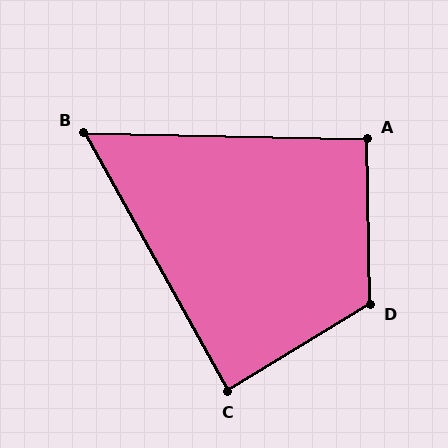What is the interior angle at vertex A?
Approximately 92 degrees (approximately right).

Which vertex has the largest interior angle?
D, at approximately 120 degrees.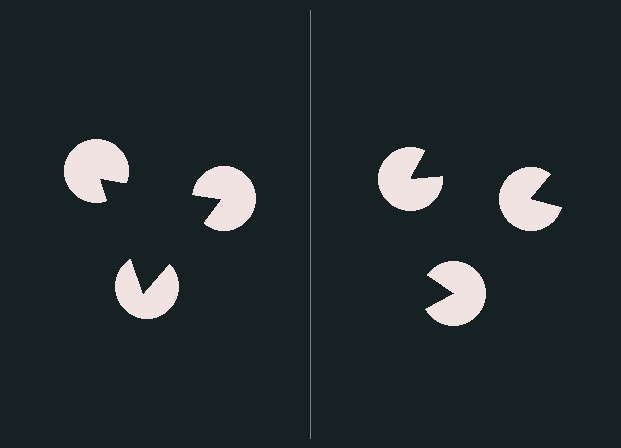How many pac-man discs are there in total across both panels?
6 — 3 on each side.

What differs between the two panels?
The pac-man discs are positioned identically on both sides; only the wedge orientations differ. On the left they align to a triangle; on the right they are misaligned.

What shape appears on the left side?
An illusory triangle.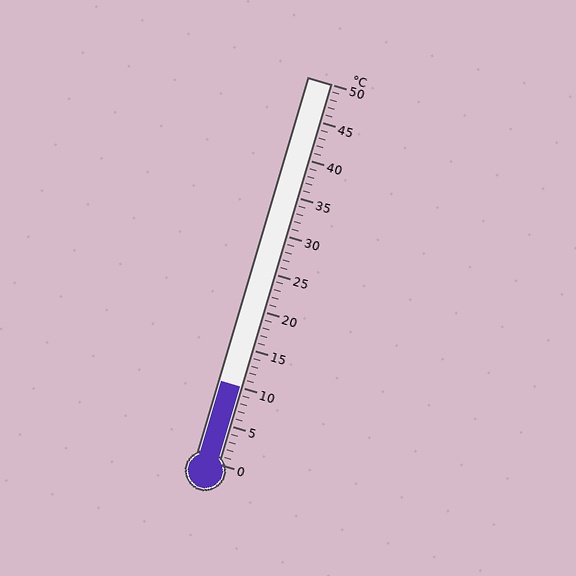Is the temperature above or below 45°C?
The temperature is below 45°C.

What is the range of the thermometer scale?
The thermometer scale ranges from 0°C to 50°C.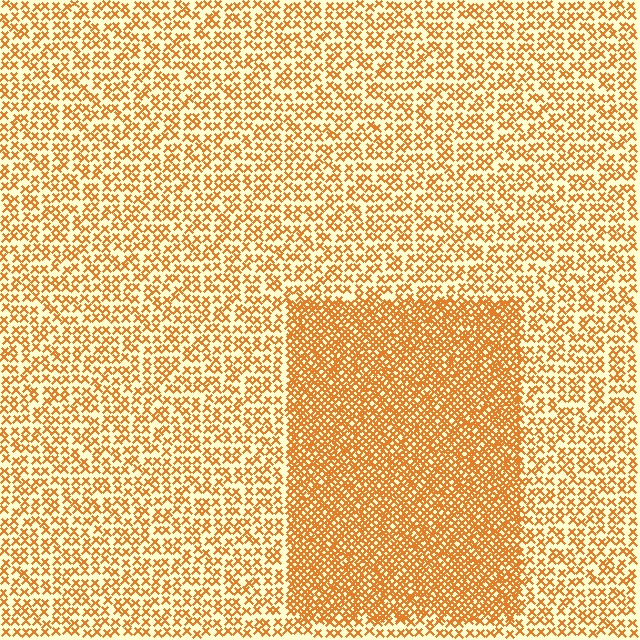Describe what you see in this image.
The image contains small orange elements arranged at two different densities. A rectangle-shaped region is visible where the elements are more densely packed than the surrounding area.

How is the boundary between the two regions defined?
The boundary is defined by a change in element density (approximately 2.2x ratio). All elements are the same color, size, and shape.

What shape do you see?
I see a rectangle.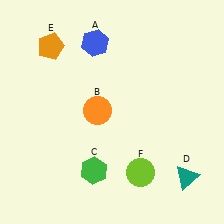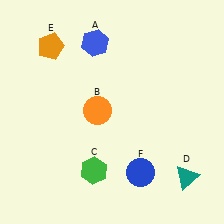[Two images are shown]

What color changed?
The circle (F) changed from lime in Image 1 to blue in Image 2.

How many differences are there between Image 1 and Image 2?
There is 1 difference between the two images.